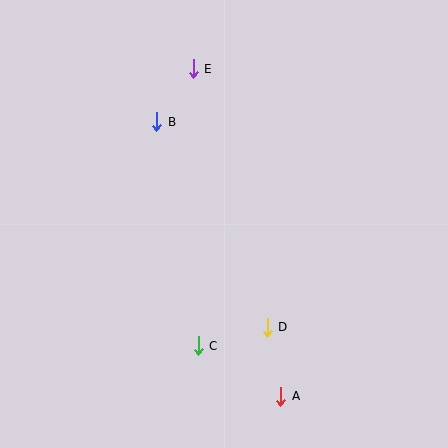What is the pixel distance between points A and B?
The distance between A and B is 301 pixels.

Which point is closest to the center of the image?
Point D at (267, 327) is closest to the center.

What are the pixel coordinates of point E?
Point E is at (193, 69).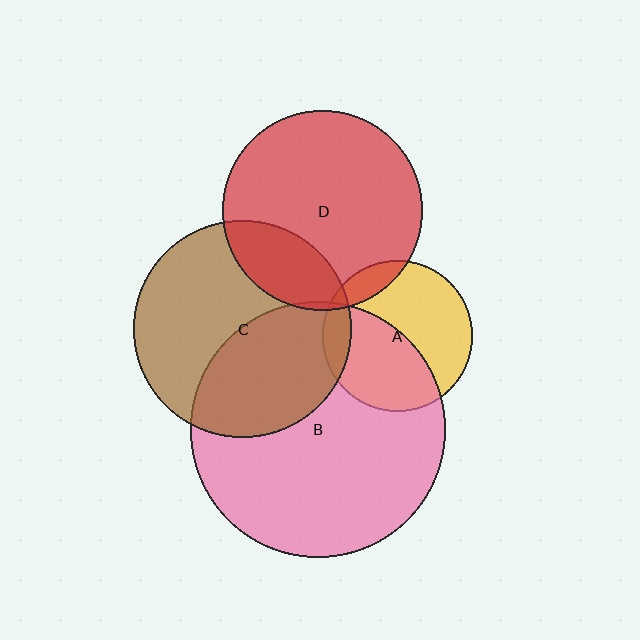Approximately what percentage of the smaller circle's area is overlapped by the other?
Approximately 20%.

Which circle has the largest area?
Circle B (pink).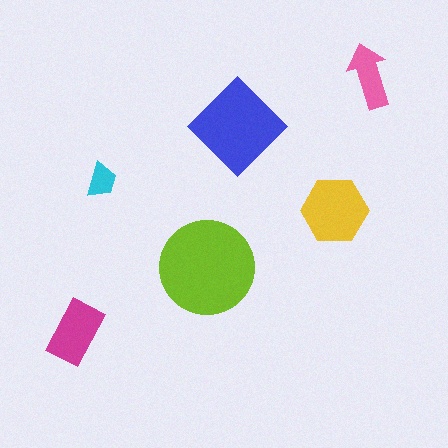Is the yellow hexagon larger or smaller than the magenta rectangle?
Larger.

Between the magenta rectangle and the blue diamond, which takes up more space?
The blue diamond.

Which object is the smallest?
The cyan trapezoid.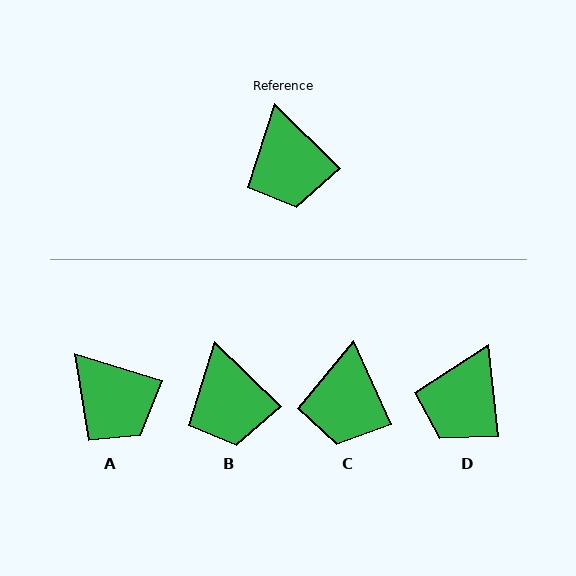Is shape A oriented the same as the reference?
No, it is off by about 27 degrees.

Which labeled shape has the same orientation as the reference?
B.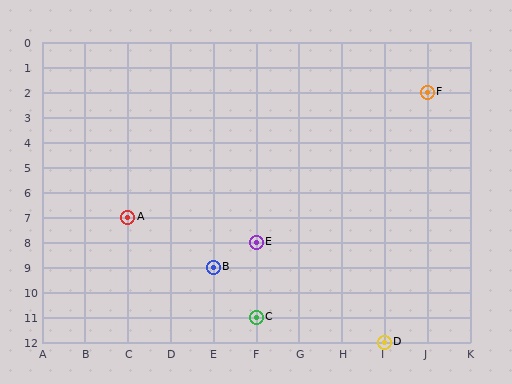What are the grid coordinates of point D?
Point D is at grid coordinates (I, 12).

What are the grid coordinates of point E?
Point E is at grid coordinates (F, 8).